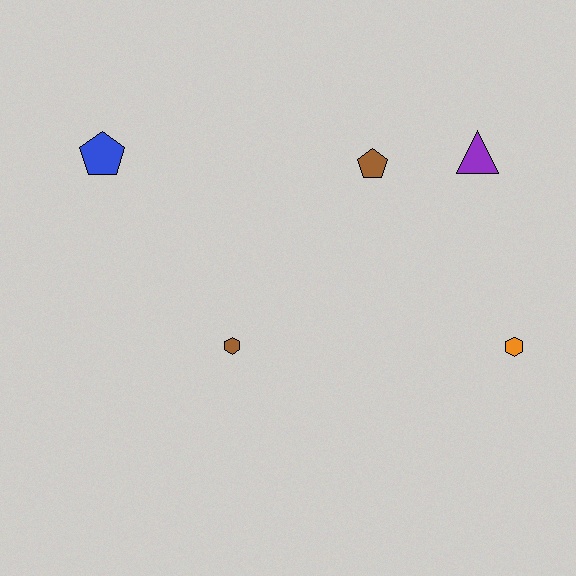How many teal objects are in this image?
There are no teal objects.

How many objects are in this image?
There are 5 objects.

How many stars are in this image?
There are no stars.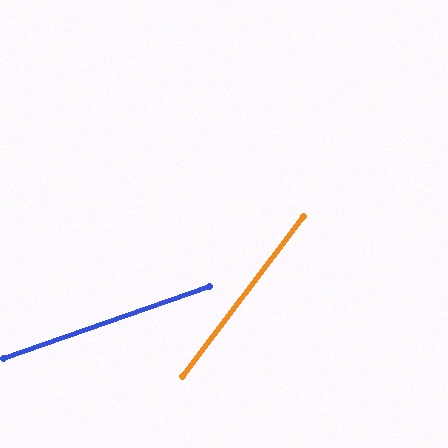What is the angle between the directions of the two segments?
Approximately 34 degrees.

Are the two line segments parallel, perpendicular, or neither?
Neither parallel nor perpendicular — they differ by about 34°.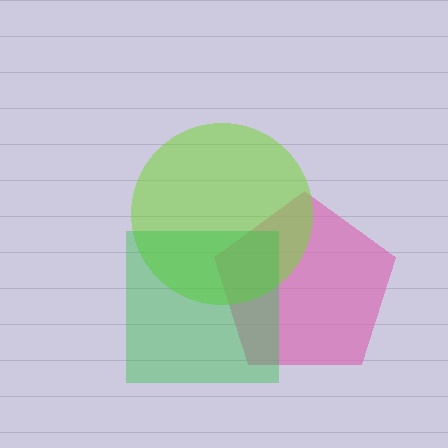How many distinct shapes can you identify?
There are 3 distinct shapes: a pink pentagon, a lime circle, a green square.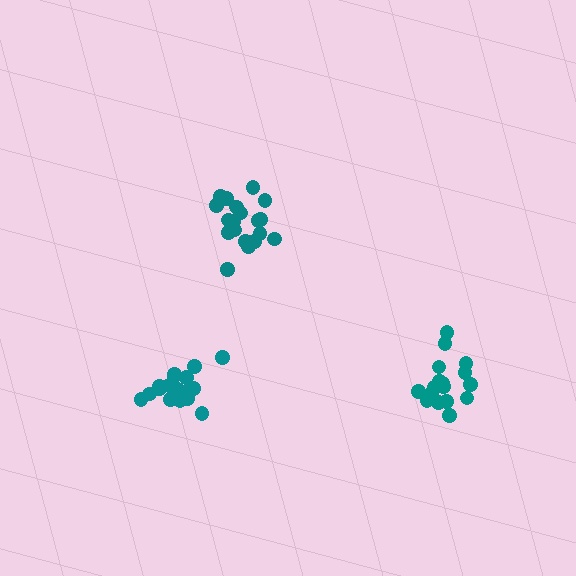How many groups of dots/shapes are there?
There are 3 groups.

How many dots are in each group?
Group 1: 18 dots, Group 2: 20 dots, Group 3: 19 dots (57 total).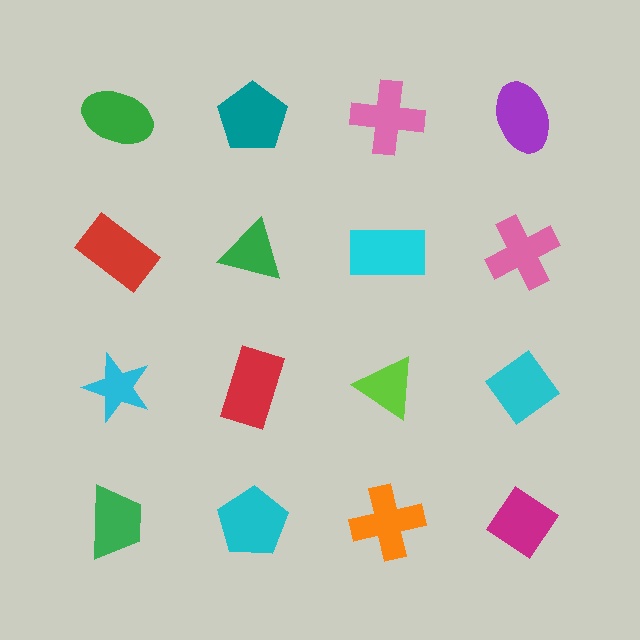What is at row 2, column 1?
A red rectangle.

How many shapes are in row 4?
4 shapes.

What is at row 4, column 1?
A green trapezoid.